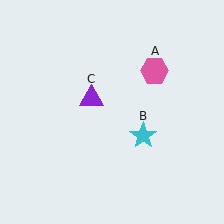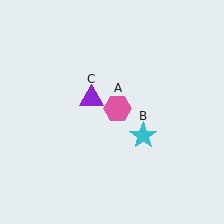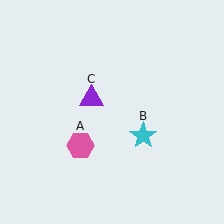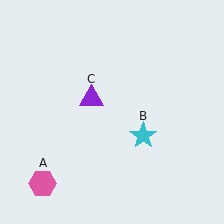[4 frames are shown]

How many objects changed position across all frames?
1 object changed position: pink hexagon (object A).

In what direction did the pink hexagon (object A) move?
The pink hexagon (object A) moved down and to the left.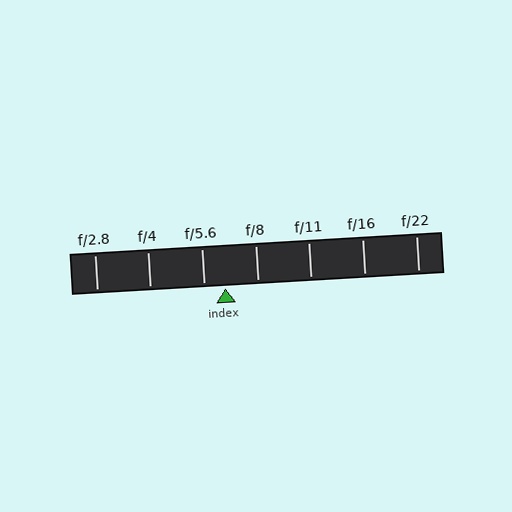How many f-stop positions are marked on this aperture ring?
There are 7 f-stop positions marked.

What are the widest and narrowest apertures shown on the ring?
The widest aperture shown is f/2.8 and the narrowest is f/22.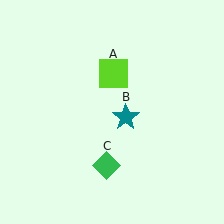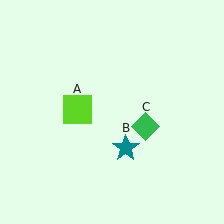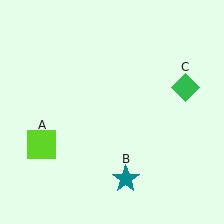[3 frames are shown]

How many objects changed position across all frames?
3 objects changed position: lime square (object A), teal star (object B), green diamond (object C).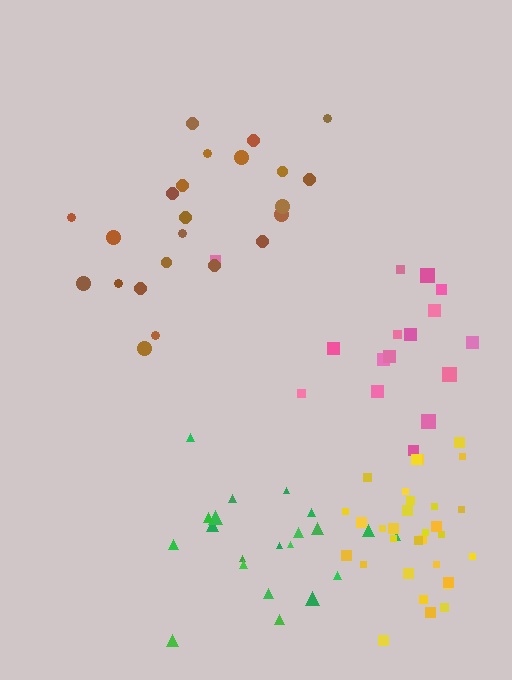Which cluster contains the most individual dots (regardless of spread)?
Yellow (31).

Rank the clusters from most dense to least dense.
yellow, green, brown, pink.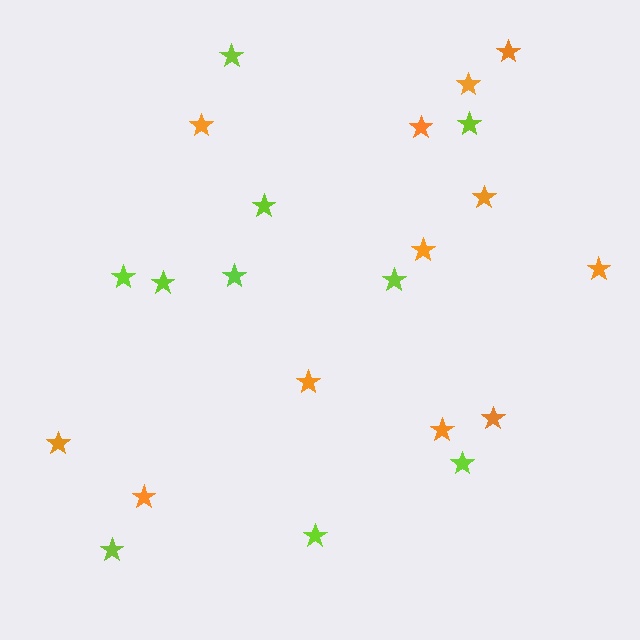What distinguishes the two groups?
There are 2 groups: one group of orange stars (12) and one group of lime stars (10).